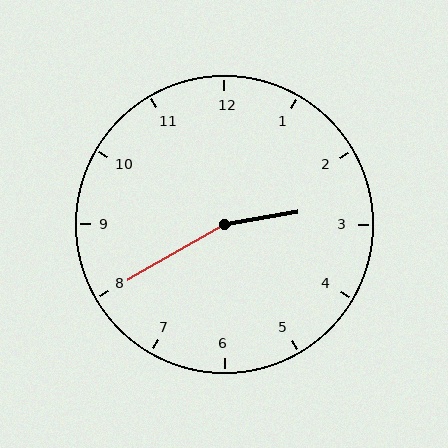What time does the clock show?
2:40.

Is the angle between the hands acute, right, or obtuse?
It is obtuse.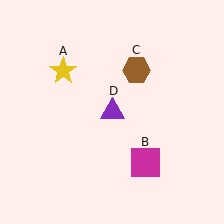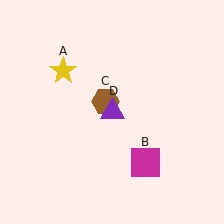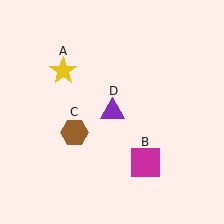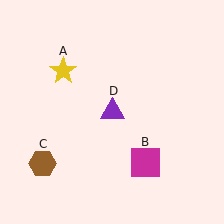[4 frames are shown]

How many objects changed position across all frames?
1 object changed position: brown hexagon (object C).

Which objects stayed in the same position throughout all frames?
Yellow star (object A) and magenta square (object B) and purple triangle (object D) remained stationary.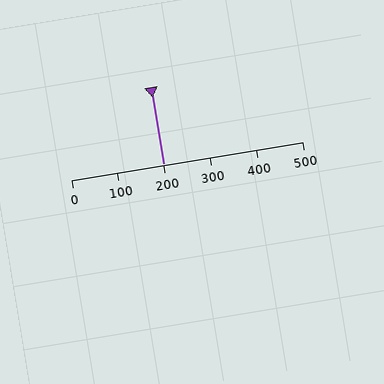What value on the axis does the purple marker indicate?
The marker indicates approximately 200.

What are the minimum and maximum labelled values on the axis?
The axis runs from 0 to 500.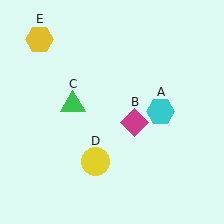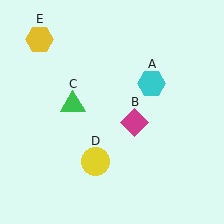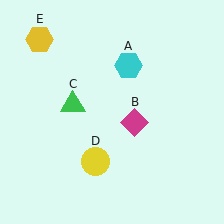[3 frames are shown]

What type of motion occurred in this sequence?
The cyan hexagon (object A) rotated counterclockwise around the center of the scene.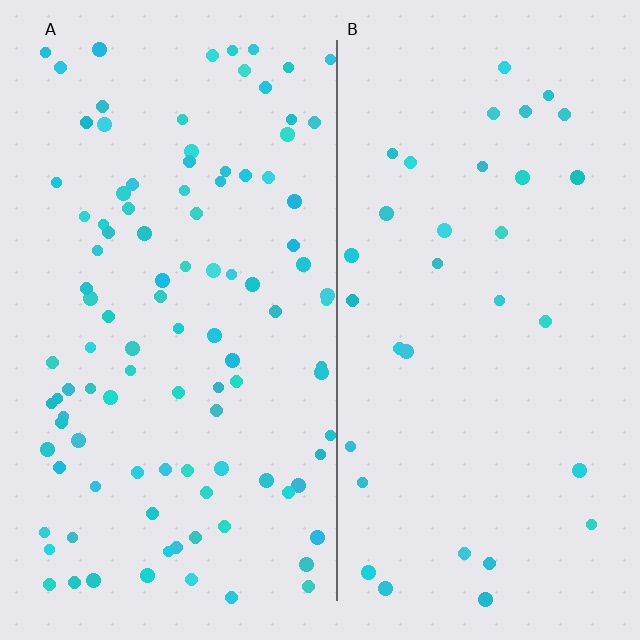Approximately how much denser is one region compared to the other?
Approximately 3.1× — region A over region B.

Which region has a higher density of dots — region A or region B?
A (the left).